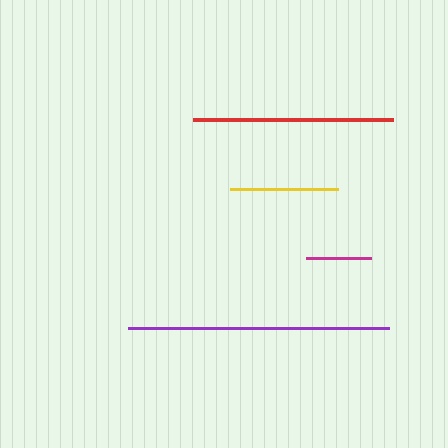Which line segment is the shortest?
The magenta line is the shortest at approximately 65 pixels.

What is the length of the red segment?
The red segment is approximately 200 pixels long.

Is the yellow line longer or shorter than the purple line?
The purple line is longer than the yellow line.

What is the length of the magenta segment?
The magenta segment is approximately 65 pixels long.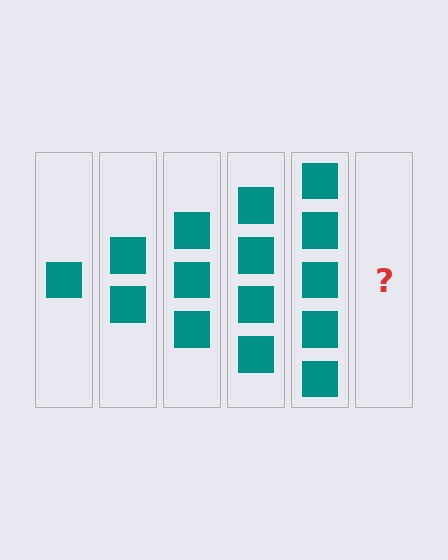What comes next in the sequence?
The next element should be 6 squares.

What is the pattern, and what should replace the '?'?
The pattern is that each step adds one more square. The '?' should be 6 squares.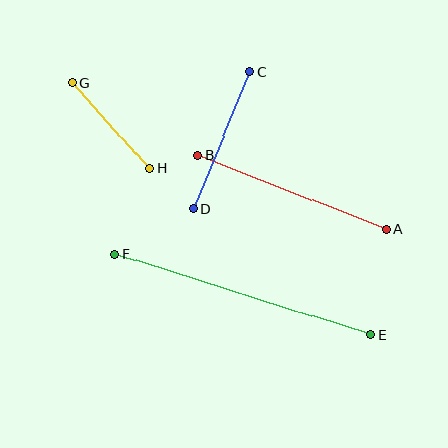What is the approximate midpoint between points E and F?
The midpoint is at approximately (243, 294) pixels.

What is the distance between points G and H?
The distance is approximately 116 pixels.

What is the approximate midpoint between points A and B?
The midpoint is at approximately (292, 192) pixels.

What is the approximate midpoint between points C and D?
The midpoint is at approximately (221, 140) pixels.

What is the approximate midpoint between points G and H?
The midpoint is at approximately (111, 126) pixels.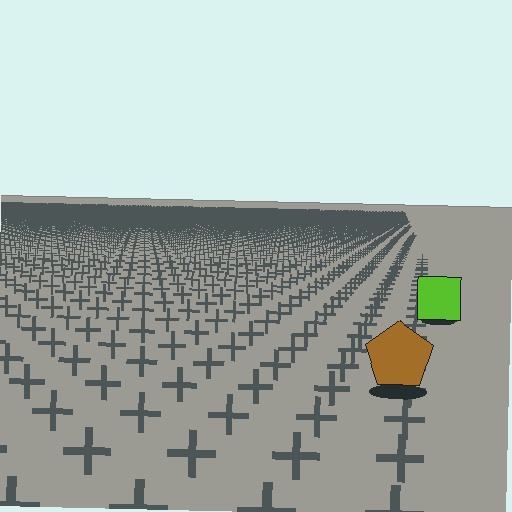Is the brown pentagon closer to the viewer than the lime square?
Yes. The brown pentagon is closer — you can tell from the texture gradient: the ground texture is coarser near it.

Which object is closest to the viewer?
The brown pentagon is closest. The texture marks near it are larger and more spread out.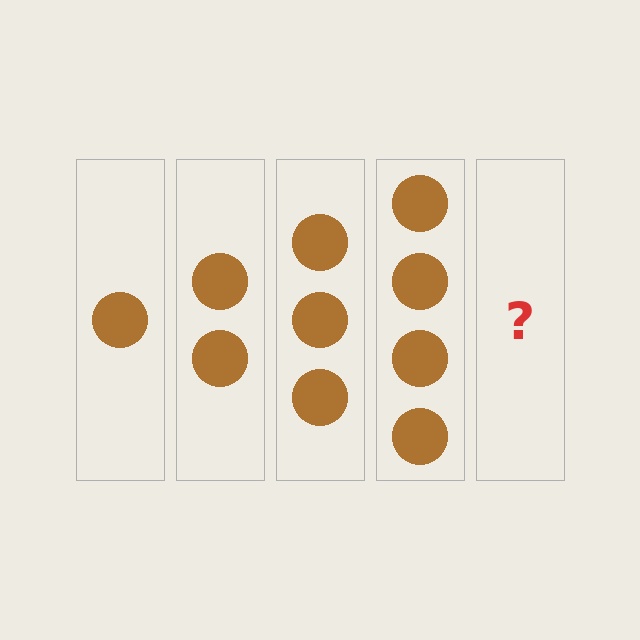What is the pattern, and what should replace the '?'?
The pattern is that each step adds one more circle. The '?' should be 5 circles.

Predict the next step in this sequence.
The next step is 5 circles.